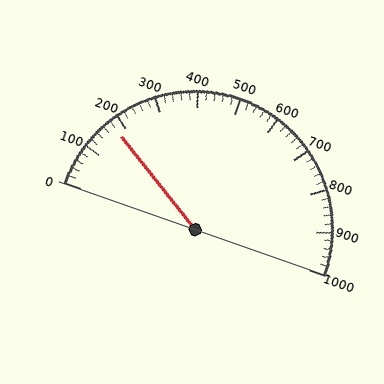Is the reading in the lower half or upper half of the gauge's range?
The reading is in the lower half of the range (0 to 1000).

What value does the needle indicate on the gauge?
The needle indicates approximately 180.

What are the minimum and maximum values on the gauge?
The gauge ranges from 0 to 1000.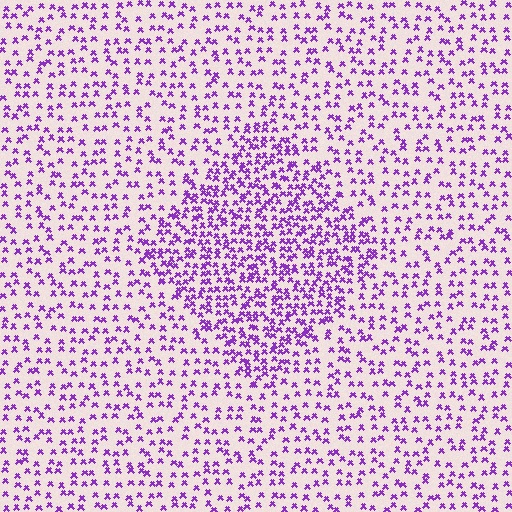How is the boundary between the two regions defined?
The boundary is defined by a change in element density (approximately 2.0x ratio). All elements are the same color, size, and shape.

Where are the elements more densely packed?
The elements are more densely packed inside the diamond boundary.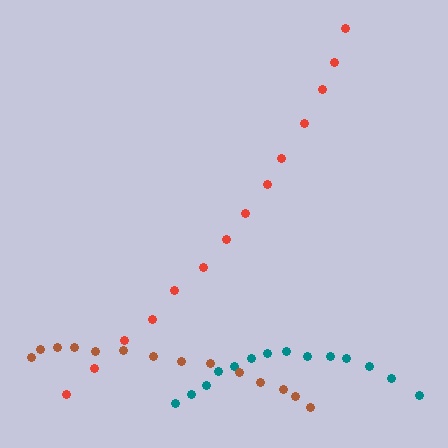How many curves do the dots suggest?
There are 3 distinct paths.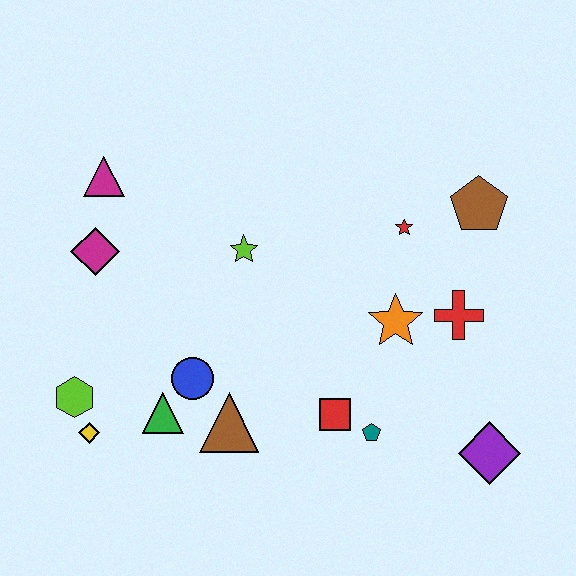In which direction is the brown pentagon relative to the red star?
The brown pentagon is to the right of the red star.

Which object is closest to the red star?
The brown pentagon is closest to the red star.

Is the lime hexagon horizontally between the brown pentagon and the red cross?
No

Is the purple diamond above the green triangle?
No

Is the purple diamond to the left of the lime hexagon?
No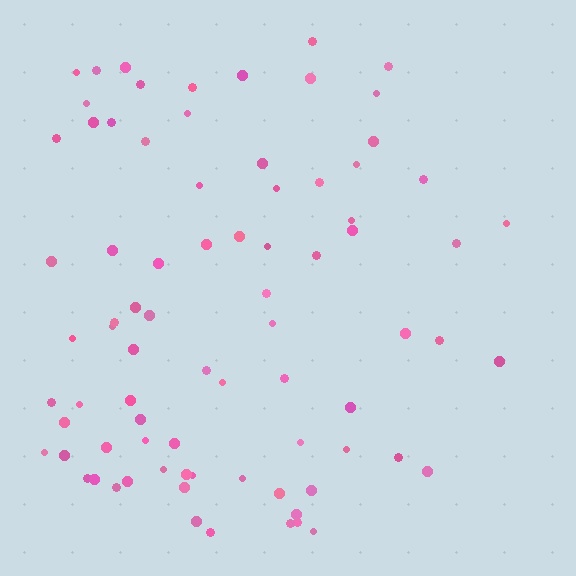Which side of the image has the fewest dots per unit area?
The right.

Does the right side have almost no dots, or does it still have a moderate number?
Still a moderate number, just noticeably fewer than the left.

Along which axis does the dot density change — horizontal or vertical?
Horizontal.